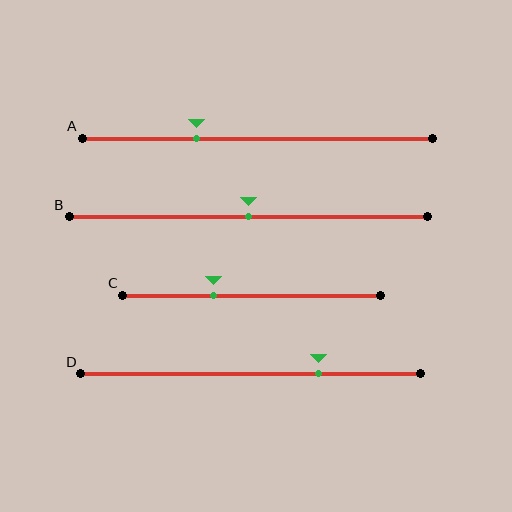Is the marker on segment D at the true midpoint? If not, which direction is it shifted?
No, the marker on segment D is shifted to the right by about 20% of the segment length.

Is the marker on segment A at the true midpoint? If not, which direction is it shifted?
No, the marker on segment A is shifted to the left by about 17% of the segment length.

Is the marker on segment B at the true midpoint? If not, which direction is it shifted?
Yes, the marker on segment B is at the true midpoint.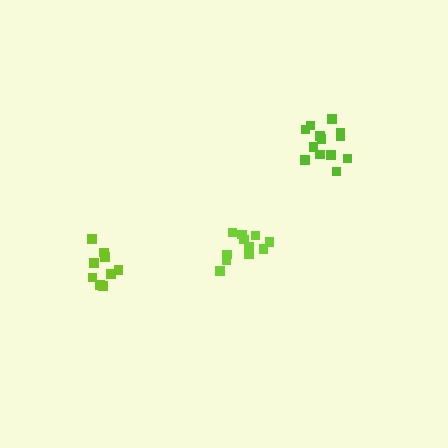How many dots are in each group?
Group 1: 13 dots, Group 2: 9 dots, Group 3: 11 dots (33 total).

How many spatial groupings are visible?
There are 3 spatial groupings.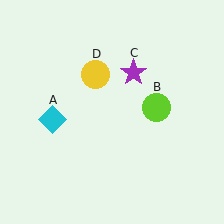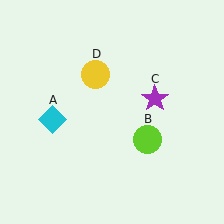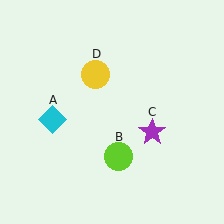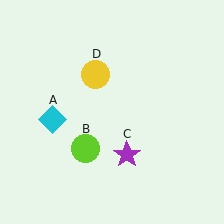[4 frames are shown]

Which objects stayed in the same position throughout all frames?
Cyan diamond (object A) and yellow circle (object D) remained stationary.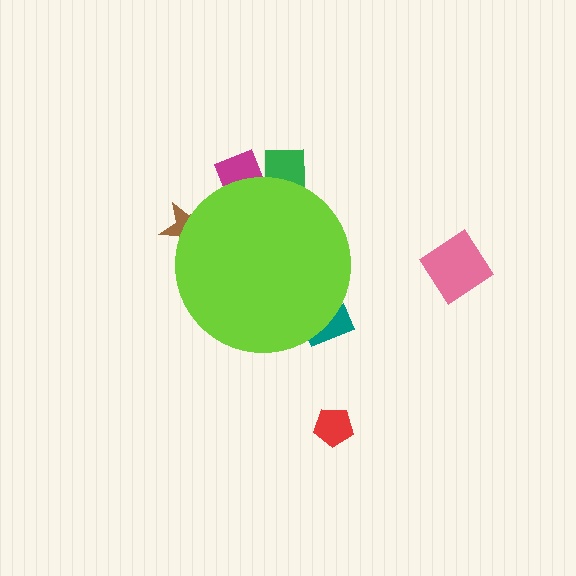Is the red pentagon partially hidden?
No, the red pentagon is fully visible.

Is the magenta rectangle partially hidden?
Yes, the magenta rectangle is partially hidden behind the lime circle.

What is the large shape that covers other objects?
A lime circle.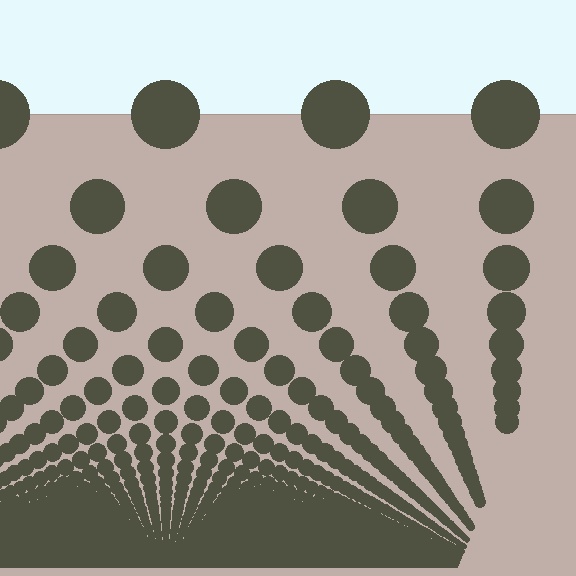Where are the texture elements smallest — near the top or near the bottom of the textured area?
Near the bottom.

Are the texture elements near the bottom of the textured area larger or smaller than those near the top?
Smaller. The gradient is inverted — elements near the bottom are smaller and denser.